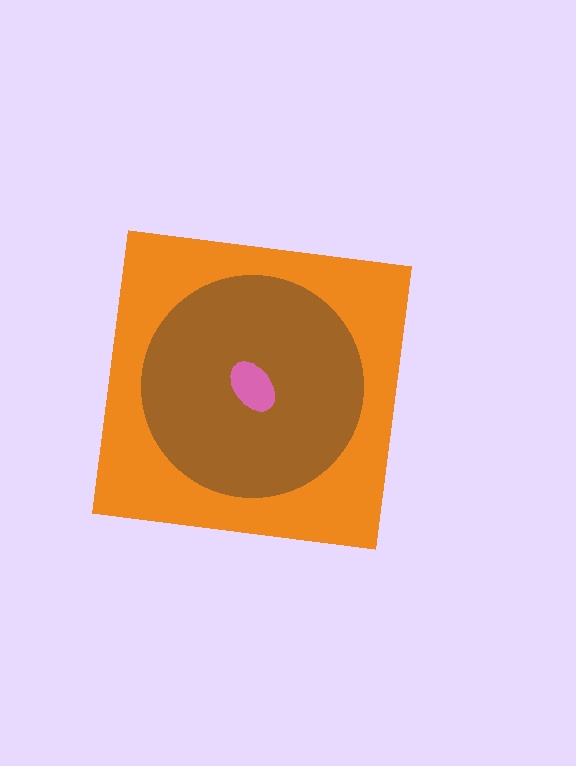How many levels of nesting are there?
3.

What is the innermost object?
The pink ellipse.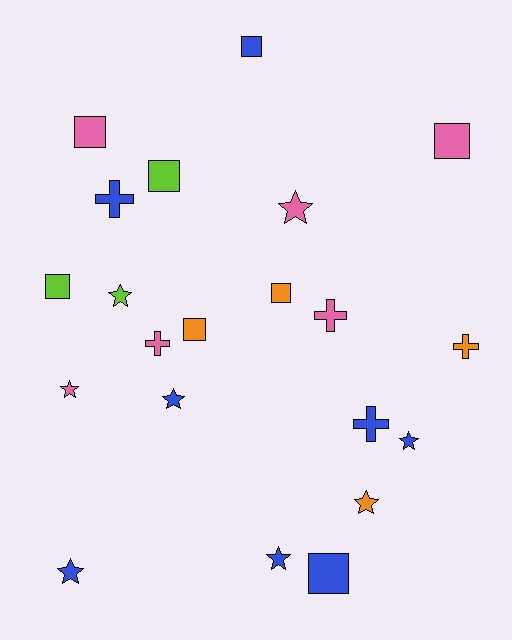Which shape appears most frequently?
Square, with 8 objects.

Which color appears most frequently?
Blue, with 8 objects.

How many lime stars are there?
There is 1 lime star.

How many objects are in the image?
There are 21 objects.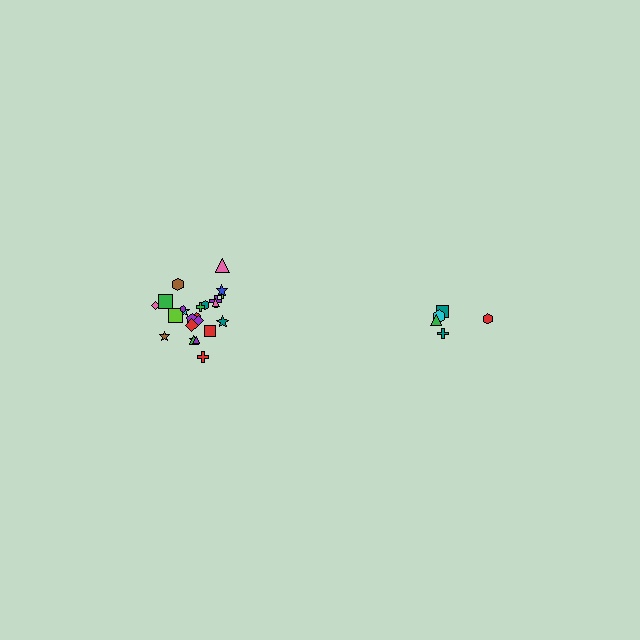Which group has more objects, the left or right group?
The left group.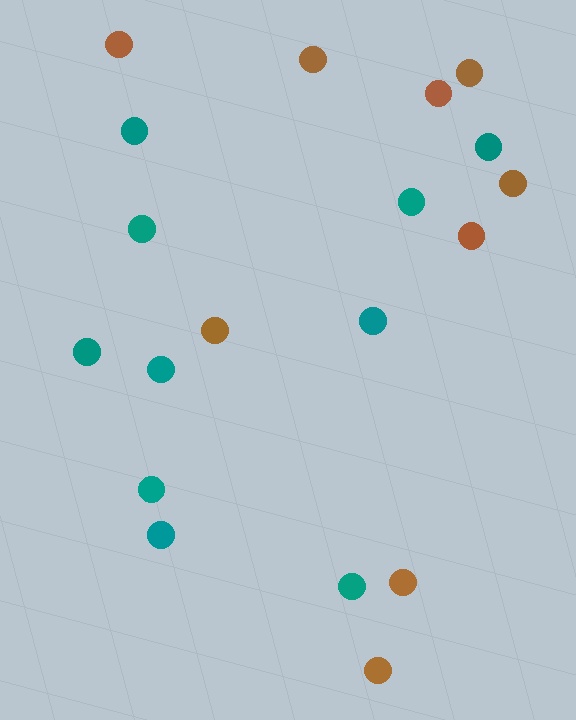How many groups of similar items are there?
There are 2 groups: one group of brown circles (9) and one group of teal circles (10).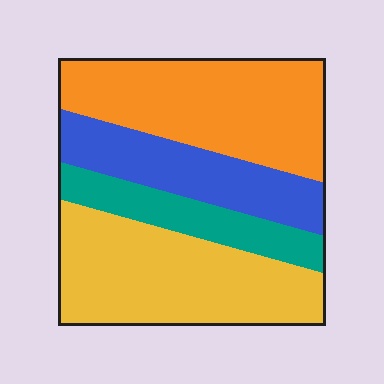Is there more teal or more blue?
Blue.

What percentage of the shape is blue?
Blue covers 20% of the shape.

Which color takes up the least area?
Teal, at roughly 15%.